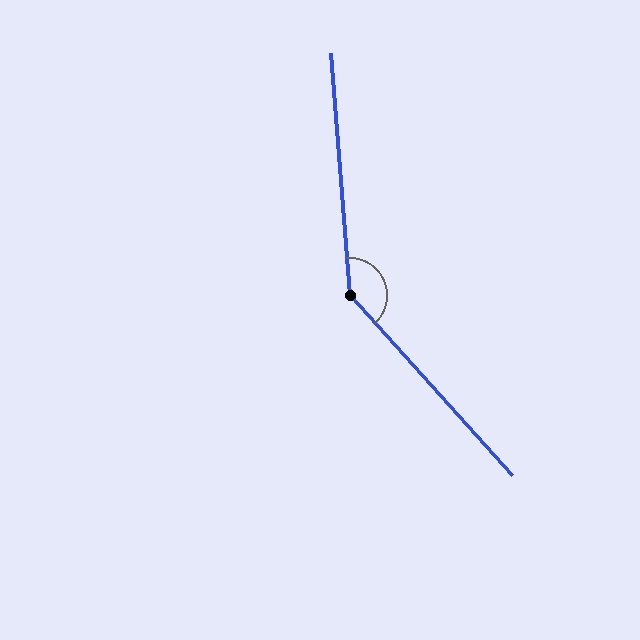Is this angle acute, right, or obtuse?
It is obtuse.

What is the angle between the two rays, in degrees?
Approximately 142 degrees.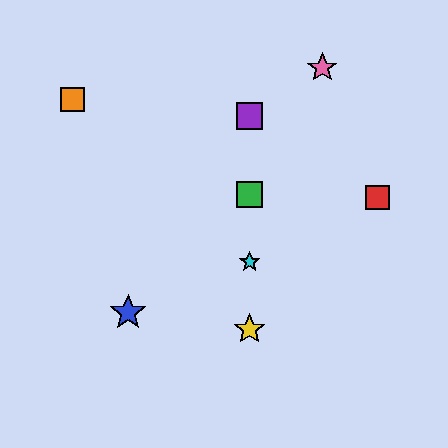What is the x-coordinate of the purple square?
The purple square is at x≈250.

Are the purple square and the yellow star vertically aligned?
Yes, both are at x≈250.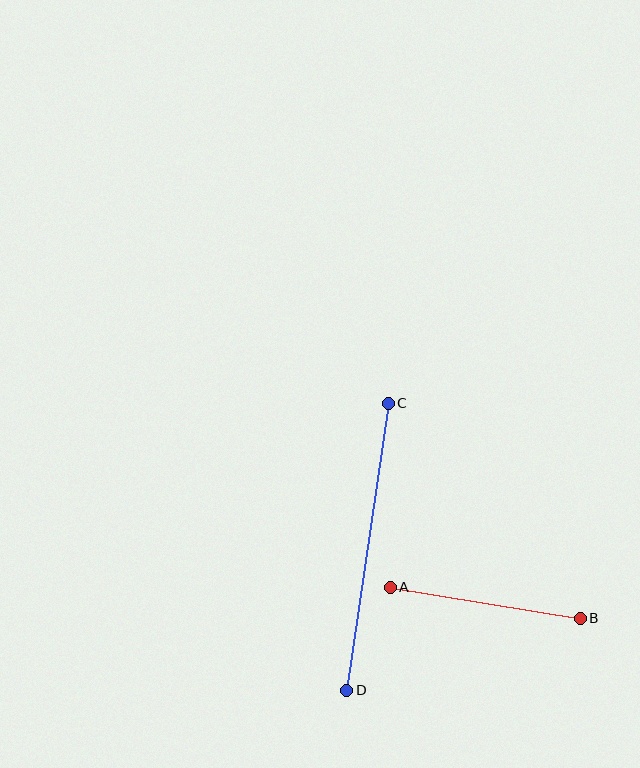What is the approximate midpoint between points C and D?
The midpoint is at approximately (368, 547) pixels.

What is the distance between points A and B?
The distance is approximately 193 pixels.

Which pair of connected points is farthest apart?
Points C and D are farthest apart.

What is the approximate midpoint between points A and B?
The midpoint is at approximately (485, 603) pixels.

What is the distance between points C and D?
The distance is approximately 290 pixels.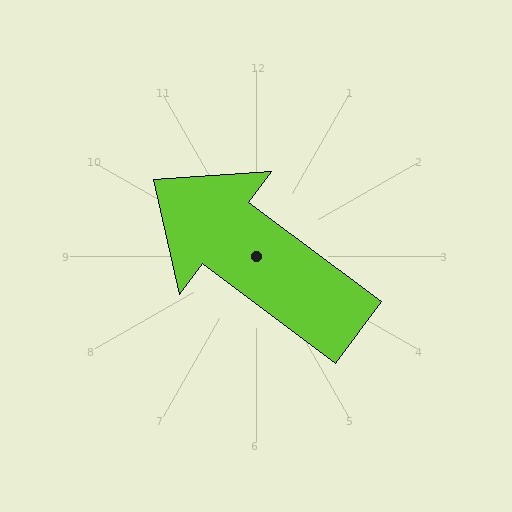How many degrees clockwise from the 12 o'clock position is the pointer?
Approximately 307 degrees.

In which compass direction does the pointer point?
Northwest.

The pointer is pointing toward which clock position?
Roughly 10 o'clock.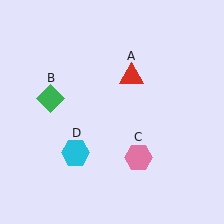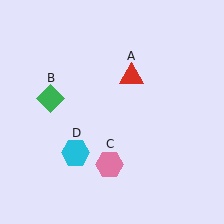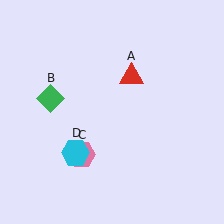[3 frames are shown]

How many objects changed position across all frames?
1 object changed position: pink hexagon (object C).